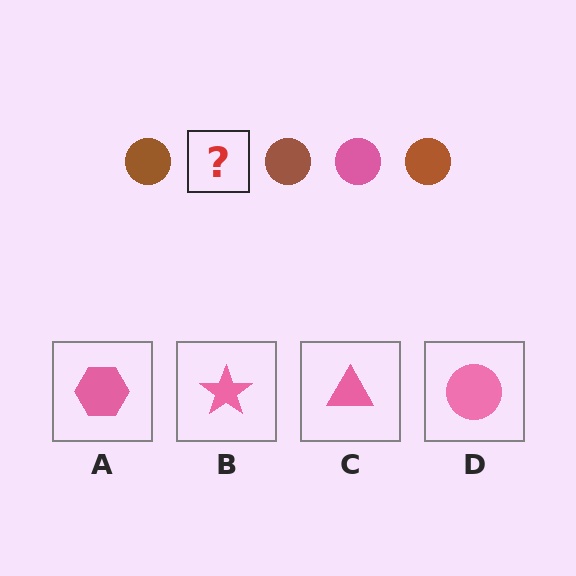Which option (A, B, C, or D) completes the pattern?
D.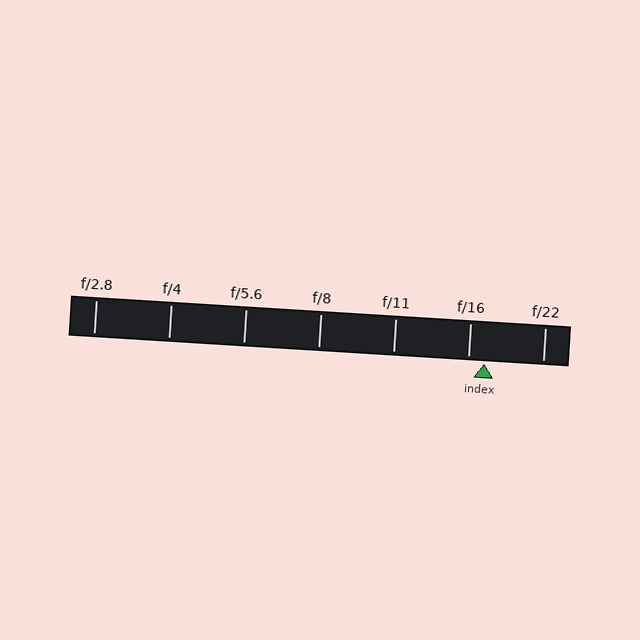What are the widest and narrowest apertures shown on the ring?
The widest aperture shown is f/2.8 and the narrowest is f/22.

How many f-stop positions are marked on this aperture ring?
There are 7 f-stop positions marked.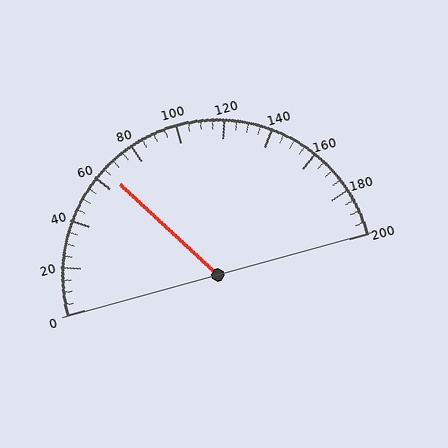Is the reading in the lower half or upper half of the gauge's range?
The reading is in the lower half of the range (0 to 200).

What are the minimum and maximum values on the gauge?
The gauge ranges from 0 to 200.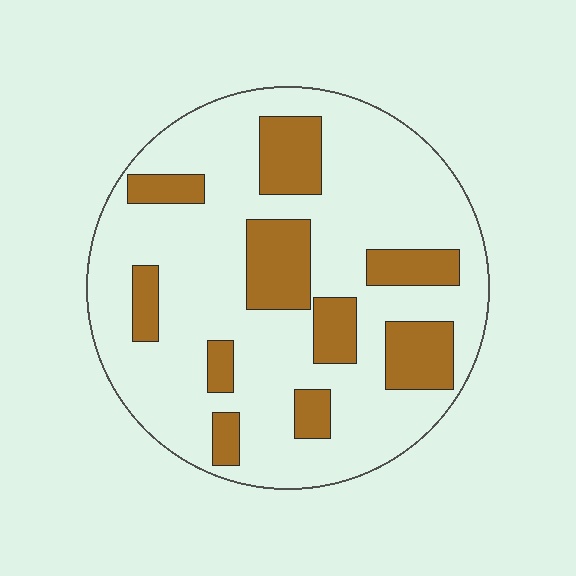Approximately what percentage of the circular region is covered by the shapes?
Approximately 25%.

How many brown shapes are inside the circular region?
10.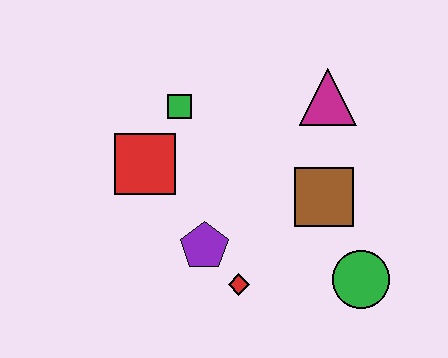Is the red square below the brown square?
No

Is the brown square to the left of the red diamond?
No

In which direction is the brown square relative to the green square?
The brown square is to the right of the green square.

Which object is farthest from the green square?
The green circle is farthest from the green square.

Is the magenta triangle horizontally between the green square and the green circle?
Yes